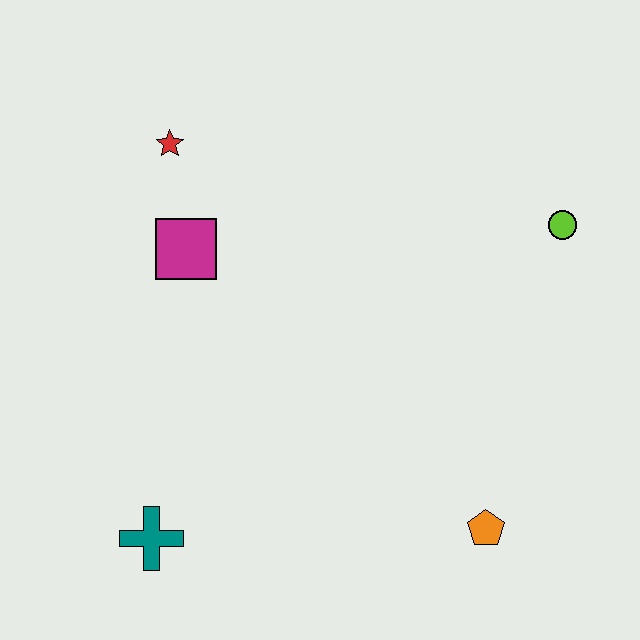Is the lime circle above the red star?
No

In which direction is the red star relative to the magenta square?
The red star is above the magenta square.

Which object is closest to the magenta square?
The red star is closest to the magenta square.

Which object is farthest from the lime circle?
The teal cross is farthest from the lime circle.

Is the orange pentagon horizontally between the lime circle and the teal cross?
Yes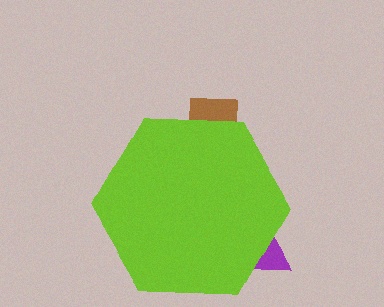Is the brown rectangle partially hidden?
Yes, the brown rectangle is partially hidden behind the lime hexagon.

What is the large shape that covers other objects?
A lime hexagon.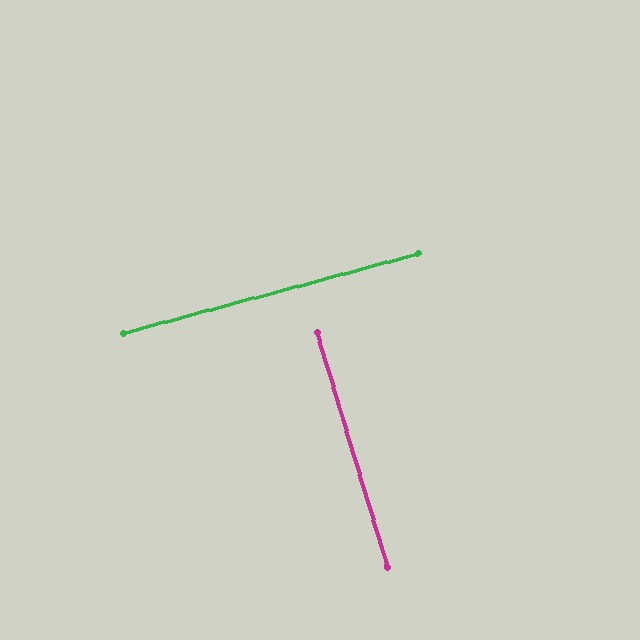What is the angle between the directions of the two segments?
Approximately 88 degrees.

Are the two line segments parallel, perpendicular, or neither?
Perpendicular — they meet at approximately 88°.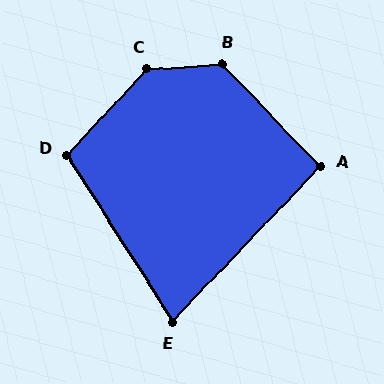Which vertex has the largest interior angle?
C, at approximately 136 degrees.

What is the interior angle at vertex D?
Approximately 104 degrees (obtuse).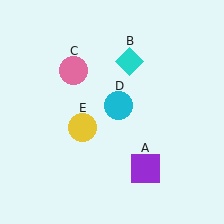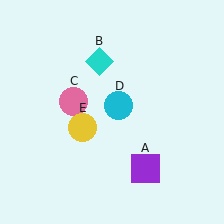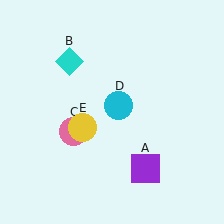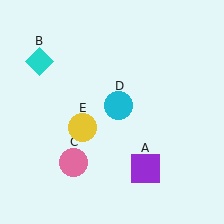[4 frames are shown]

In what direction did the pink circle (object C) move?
The pink circle (object C) moved down.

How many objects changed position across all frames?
2 objects changed position: cyan diamond (object B), pink circle (object C).